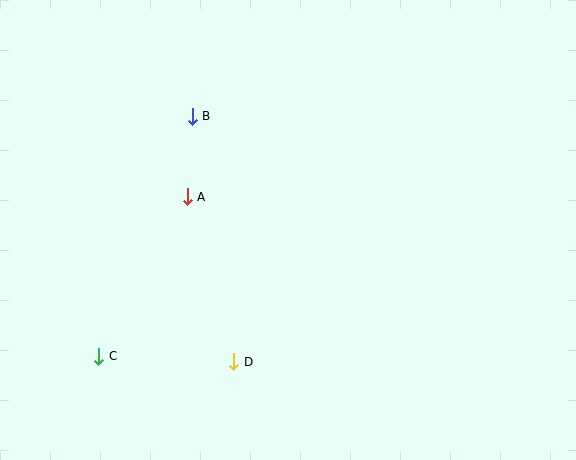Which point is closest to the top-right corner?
Point B is closest to the top-right corner.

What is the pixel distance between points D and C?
The distance between D and C is 135 pixels.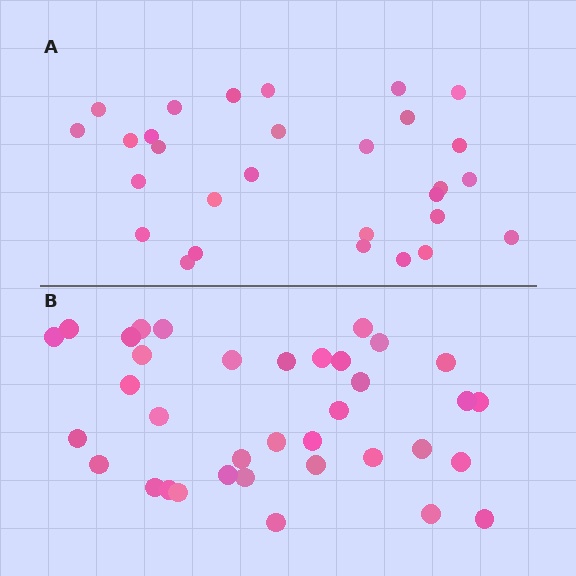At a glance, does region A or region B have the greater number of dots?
Region B (the bottom region) has more dots.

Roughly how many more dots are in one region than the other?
Region B has roughly 8 or so more dots than region A.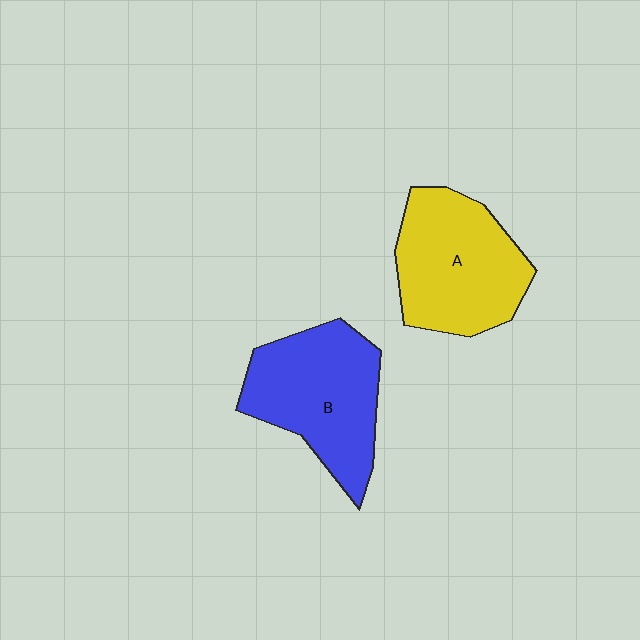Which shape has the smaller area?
Shape A (yellow).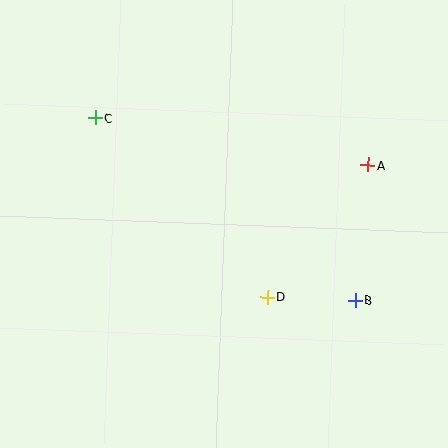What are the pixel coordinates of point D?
Point D is at (267, 297).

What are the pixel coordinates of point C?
Point C is at (95, 118).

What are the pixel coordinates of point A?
Point A is at (368, 165).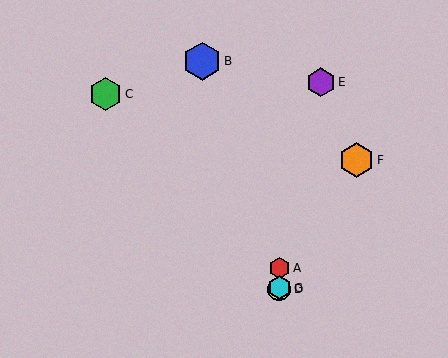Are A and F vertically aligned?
No, A is at x≈279 and F is at x≈356.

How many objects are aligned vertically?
3 objects (A, D, G) are aligned vertically.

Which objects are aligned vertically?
Objects A, D, G are aligned vertically.